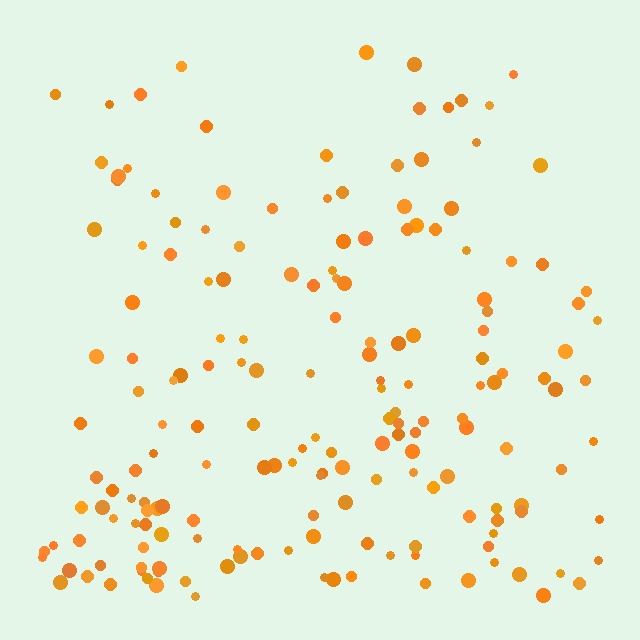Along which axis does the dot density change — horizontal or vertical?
Vertical.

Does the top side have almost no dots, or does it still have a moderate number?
Still a moderate number, just noticeably fewer than the bottom.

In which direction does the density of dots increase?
From top to bottom, with the bottom side densest.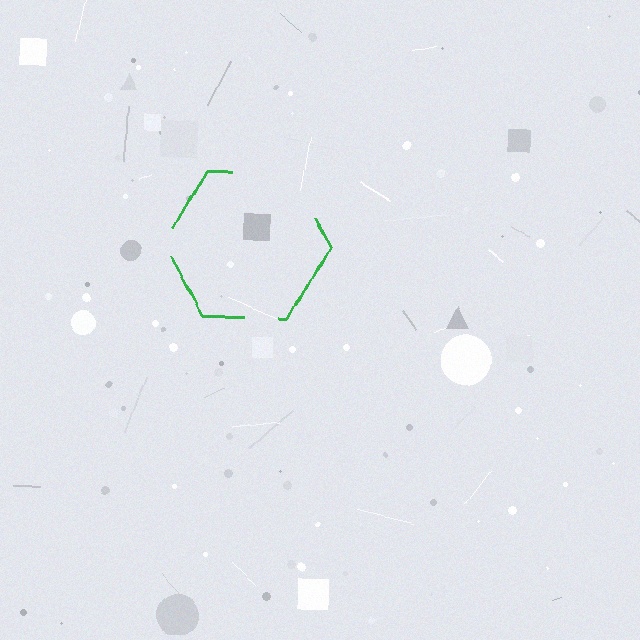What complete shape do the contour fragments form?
The contour fragments form a hexagon.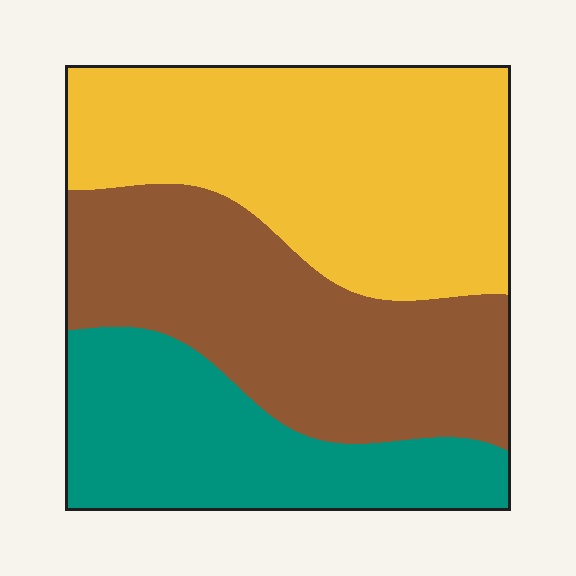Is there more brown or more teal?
Brown.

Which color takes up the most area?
Yellow, at roughly 40%.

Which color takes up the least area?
Teal, at roughly 25%.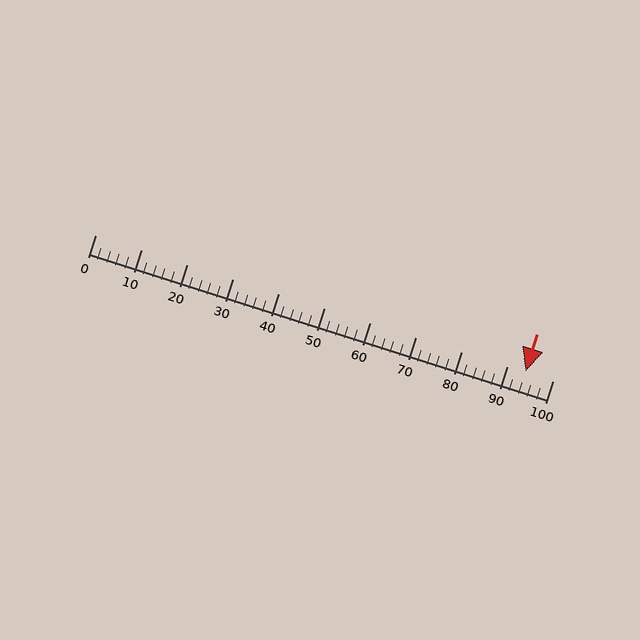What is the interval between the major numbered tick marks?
The major tick marks are spaced 10 units apart.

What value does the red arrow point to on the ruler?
The red arrow points to approximately 94.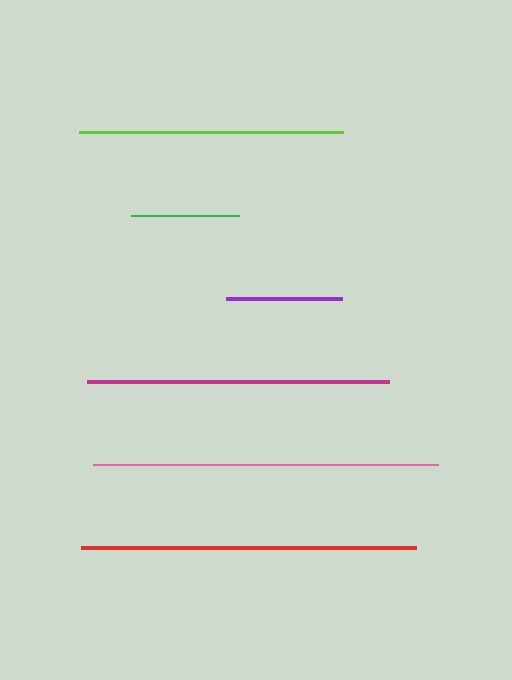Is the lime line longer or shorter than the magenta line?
The magenta line is longer than the lime line.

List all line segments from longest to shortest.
From longest to shortest: pink, red, magenta, lime, purple, green.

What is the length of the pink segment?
The pink segment is approximately 345 pixels long.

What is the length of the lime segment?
The lime segment is approximately 264 pixels long.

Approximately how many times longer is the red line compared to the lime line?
The red line is approximately 1.3 times the length of the lime line.